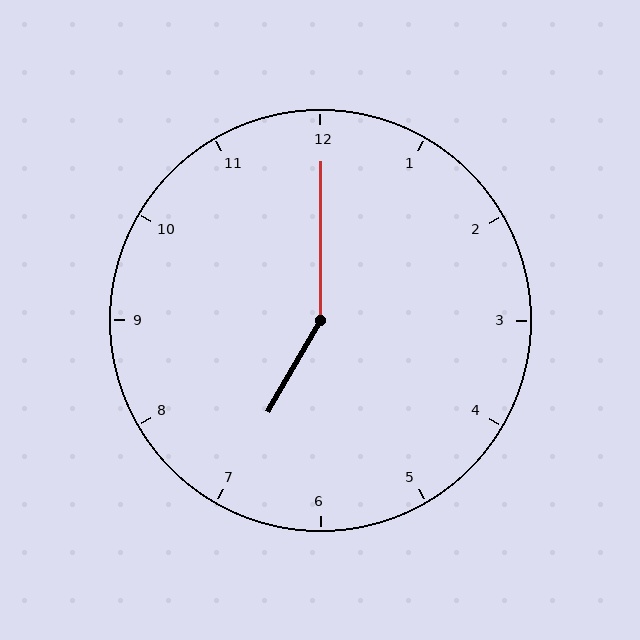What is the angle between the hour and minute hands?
Approximately 150 degrees.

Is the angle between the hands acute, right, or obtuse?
It is obtuse.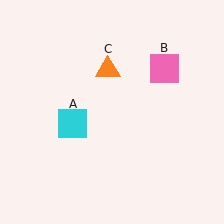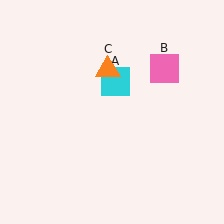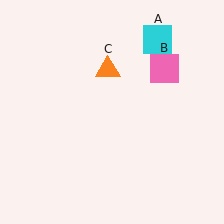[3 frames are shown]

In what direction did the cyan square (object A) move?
The cyan square (object A) moved up and to the right.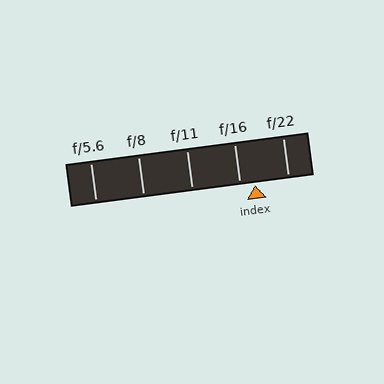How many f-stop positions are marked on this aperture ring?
There are 5 f-stop positions marked.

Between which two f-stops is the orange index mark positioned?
The index mark is between f/16 and f/22.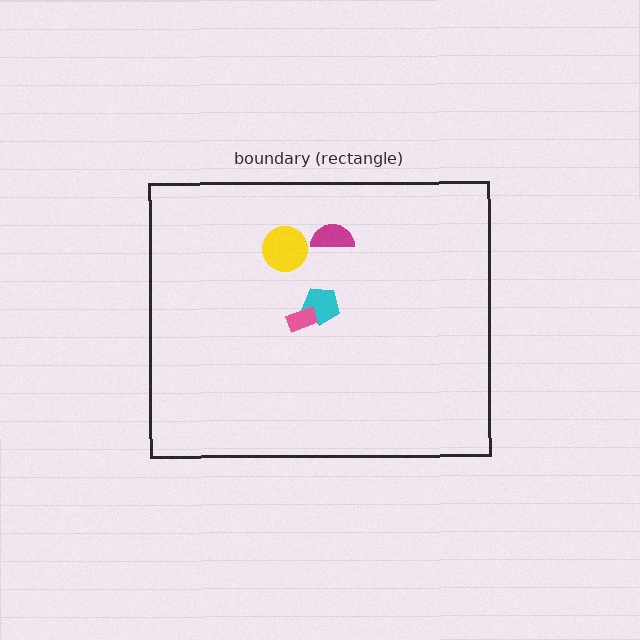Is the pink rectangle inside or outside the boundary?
Inside.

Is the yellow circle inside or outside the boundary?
Inside.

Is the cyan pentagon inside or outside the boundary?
Inside.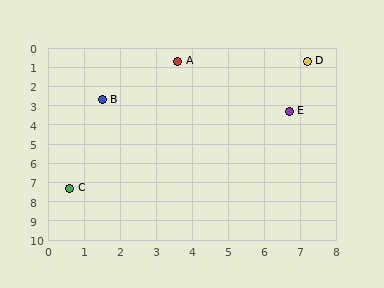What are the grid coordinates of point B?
Point B is at approximately (1.5, 2.7).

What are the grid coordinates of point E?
Point E is at approximately (6.7, 3.3).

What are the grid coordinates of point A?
Point A is at approximately (3.6, 0.7).